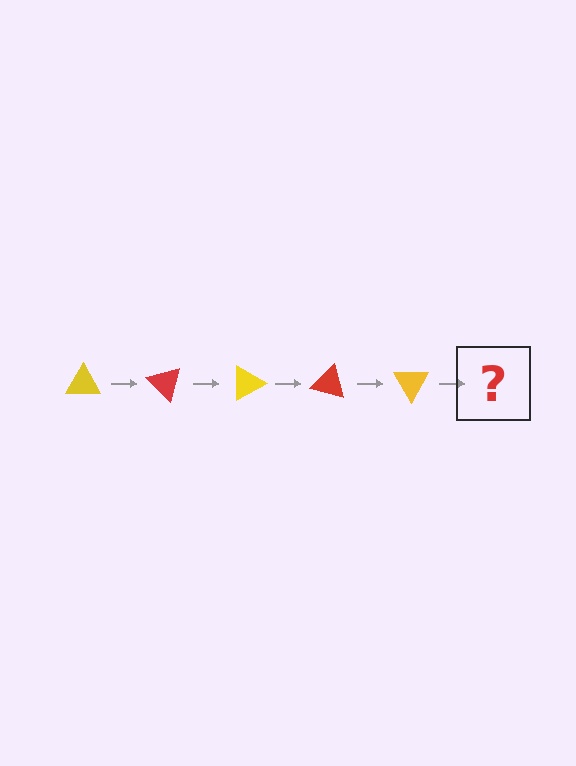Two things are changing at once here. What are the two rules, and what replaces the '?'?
The two rules are that it rotates 45 degrees each step and the color cycles through yellow and red. The '?' should be a red triangle, rotated 225 degrees from the start.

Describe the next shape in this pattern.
It should be a red triangle, rotated 225 degrees from the start.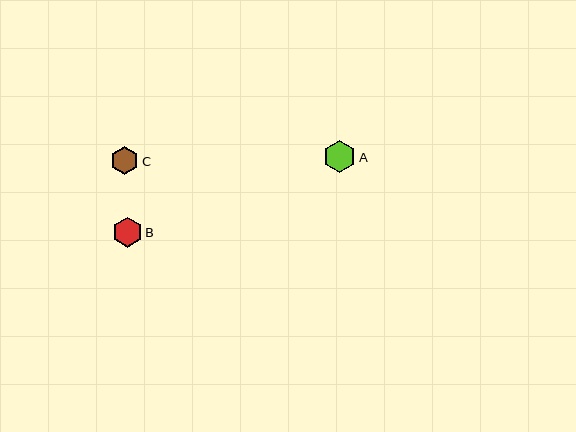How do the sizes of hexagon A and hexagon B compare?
Hexagon A and hexagon B are approximately the same size.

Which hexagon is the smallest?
Hexagon C is the smallest with a size of approximately 28 pixels.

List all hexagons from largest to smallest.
From largest to smallest: A, B, C.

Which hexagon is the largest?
Hexagon A is the largest with a size of approximately 32 pixels.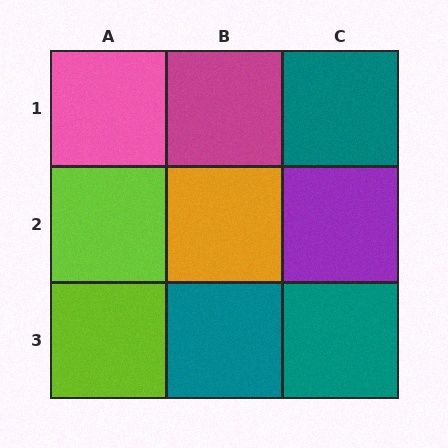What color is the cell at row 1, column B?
Magenta.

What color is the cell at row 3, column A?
Lime.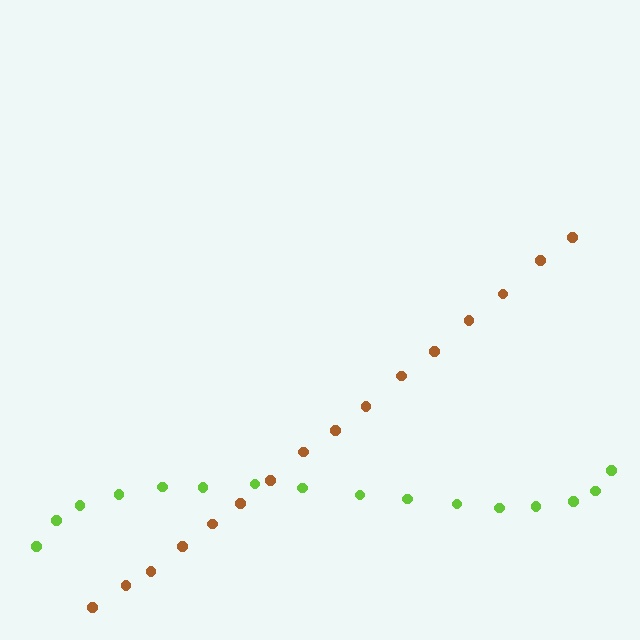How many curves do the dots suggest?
There are 2 distinct paths.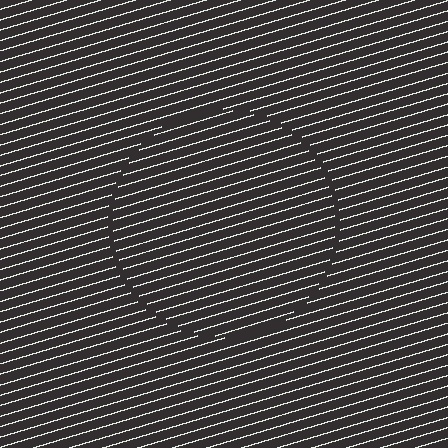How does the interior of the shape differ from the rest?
The interior of the shape contains the same grating, shifted by half a period — the contour is defined by the phase discontinuity where line-ends from the inner and outer gratings abut.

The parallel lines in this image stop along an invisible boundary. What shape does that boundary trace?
An illusory circle. The interior of the shape contains the same grating, shifted by half a period — the contour is defined by the phase discontinuity where line-ends from the inner and outer gratings abut.